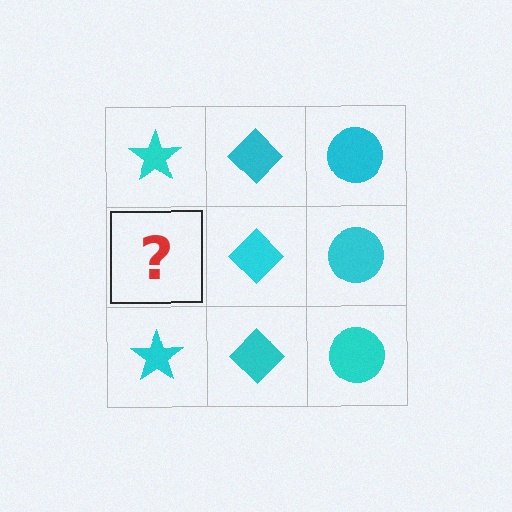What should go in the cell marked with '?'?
The missing cell should contain a cyan star.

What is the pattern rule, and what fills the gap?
The rule is that each column has a consistent shape. The gap should be filled with a cyan star.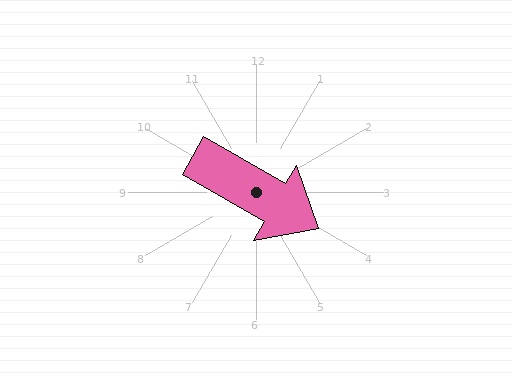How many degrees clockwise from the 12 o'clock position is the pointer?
Approximately 120 degrees.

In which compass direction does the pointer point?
Southeast.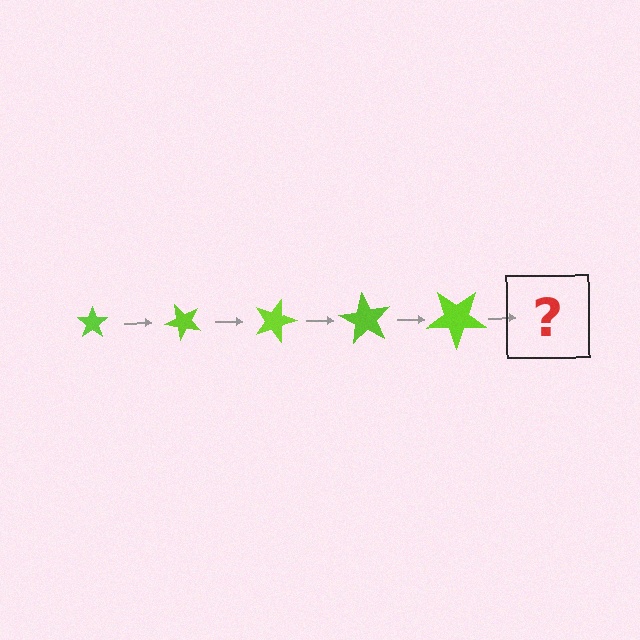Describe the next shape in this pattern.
It should be a star, larger than the previous one and rotated 225 degrees from the start.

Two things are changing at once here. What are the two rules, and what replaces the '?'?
The two rules are that the star grows larger each step and it rotates 45 degrees each step. The '?' should be a star, larger than the previous one and rotated 225 degrees from the start.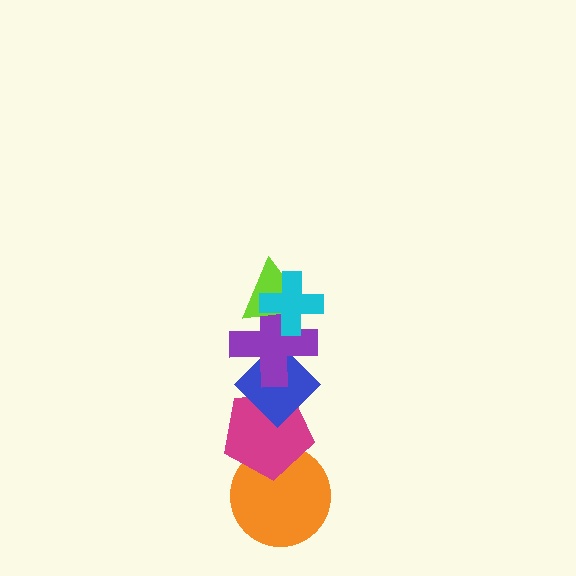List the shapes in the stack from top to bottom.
From top to bottom: the cyan cross, the lime triangle, the purple cross, the blue diamond, the magenta pentagon, the orange circle.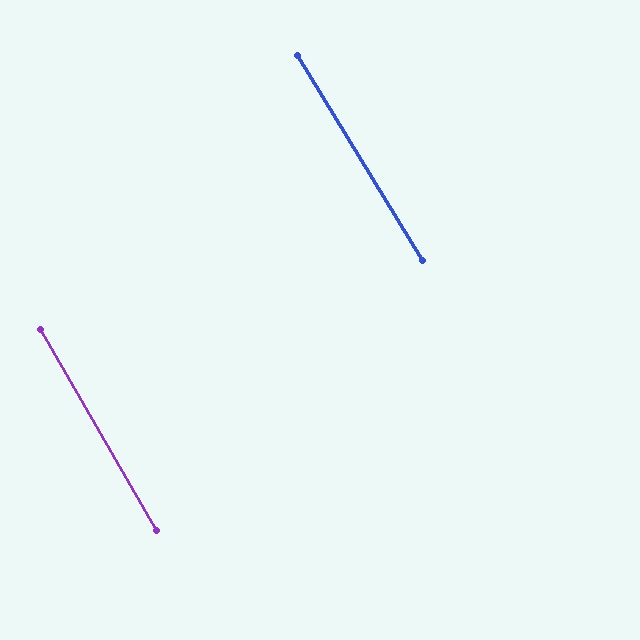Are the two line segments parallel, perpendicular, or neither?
Parallel — their directions differ by only 1.3°.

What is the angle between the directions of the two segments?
Approximately 1 degree.